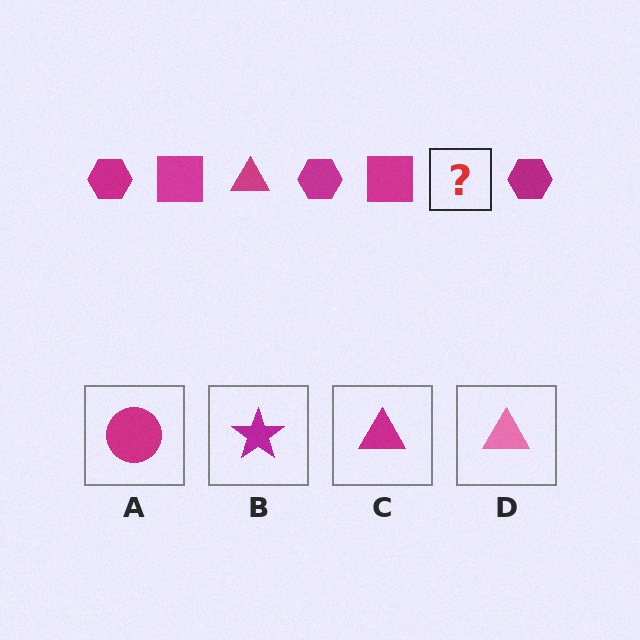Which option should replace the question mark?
Option C.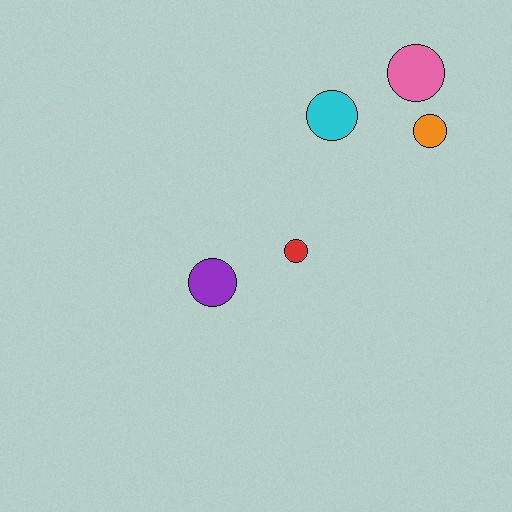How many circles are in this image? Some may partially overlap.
There are 5 circles.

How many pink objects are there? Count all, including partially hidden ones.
There is 1 pink object.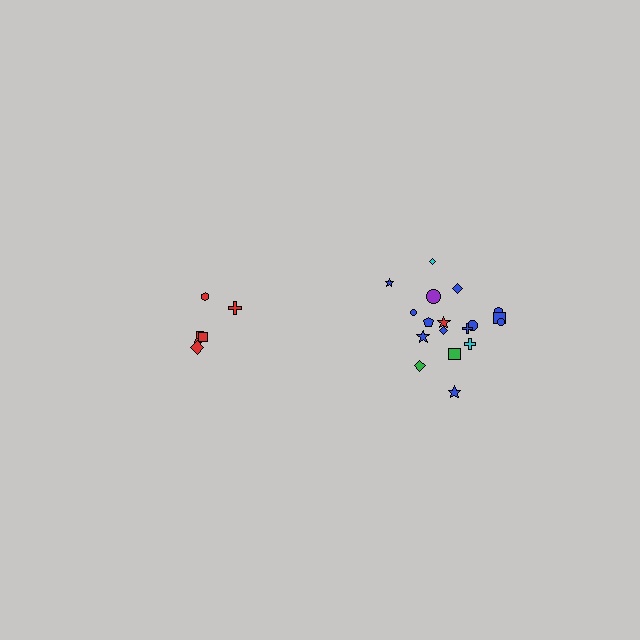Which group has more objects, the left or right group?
The right group.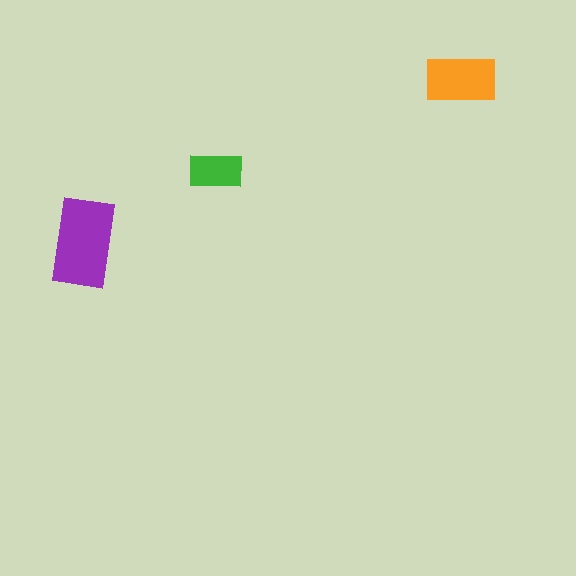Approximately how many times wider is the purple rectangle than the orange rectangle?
About 1.5 times wider.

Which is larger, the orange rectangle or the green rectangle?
The orange one.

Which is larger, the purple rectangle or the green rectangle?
The purple one.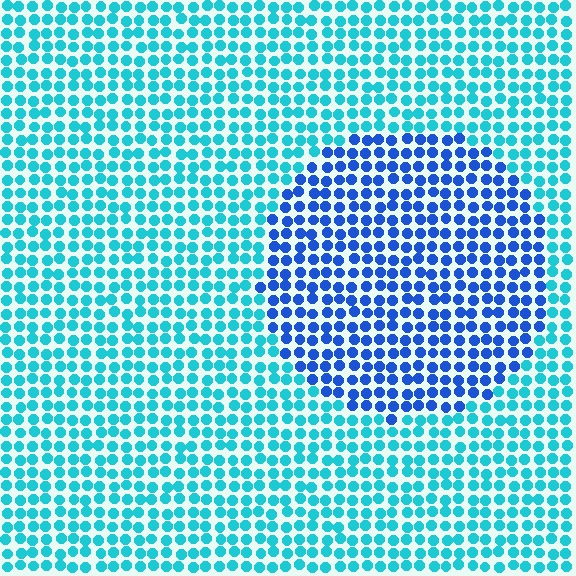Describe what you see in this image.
The image is filled with small cyan elements in a uniform arrangement. A circle-shaped region is visible where the elements are tinted to a slightly different hue, forming a subtle color boundary.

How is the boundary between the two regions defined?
The boundary is defined purely by a slight shift in hue (about 39 degrees). Spacing, size, and orientation are identical on both sides.